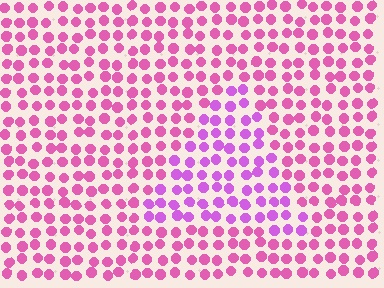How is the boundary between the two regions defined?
The boundary is defined purely by a slight shift in hue (about 29 degrees). Spacing, size, and orientation are identical on both sides.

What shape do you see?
I see a triangle.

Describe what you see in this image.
The image is filled with small pink elements in a uniform arrangement. A triangle-shaped region is visible where the elements are tinted to a slightly different hue, forming a subtle color boundary.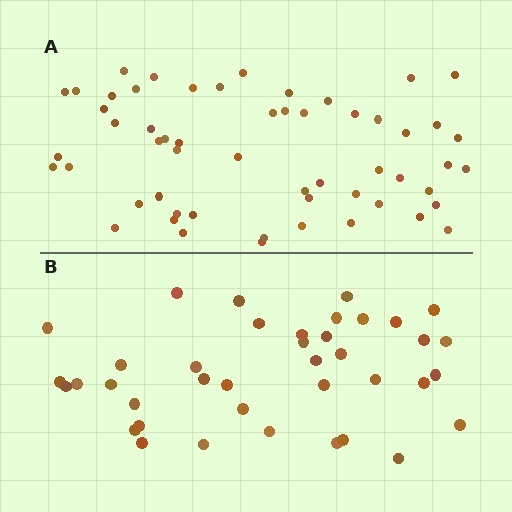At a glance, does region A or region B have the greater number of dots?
Region A (the top region) has more dots.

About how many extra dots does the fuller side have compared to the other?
Region A has approximately 15 more dots than region B.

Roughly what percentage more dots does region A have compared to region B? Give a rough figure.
About 45% more.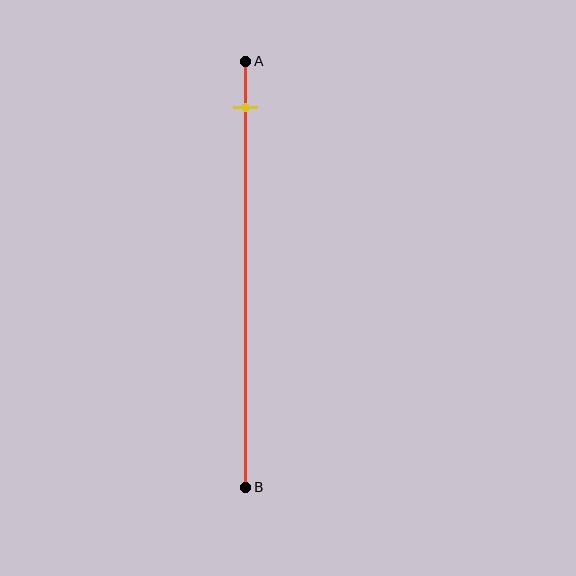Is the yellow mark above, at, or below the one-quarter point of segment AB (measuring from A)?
The yellow mark is above the one-quarter point of segment AB.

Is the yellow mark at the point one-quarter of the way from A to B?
No, the mark is at about 10% from A, not at the 25% one-quarter point.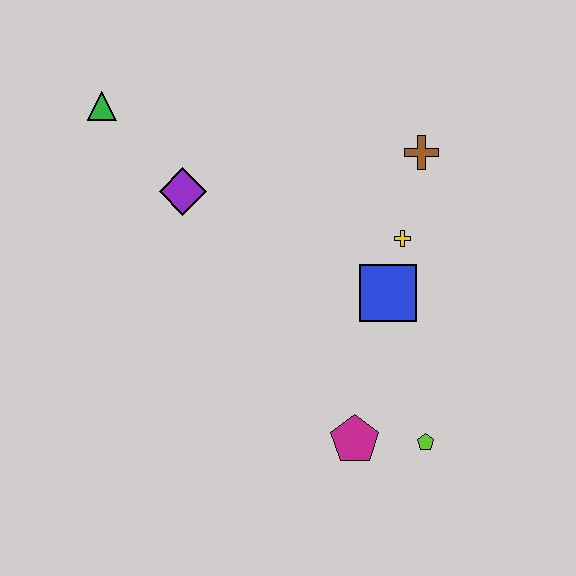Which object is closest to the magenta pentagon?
The lime pentagon is closest to the magenta pentagon.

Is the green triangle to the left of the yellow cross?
Yes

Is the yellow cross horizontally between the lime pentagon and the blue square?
Yes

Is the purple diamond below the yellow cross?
No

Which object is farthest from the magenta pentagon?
The green triangle is farthest from the magenta pentagon.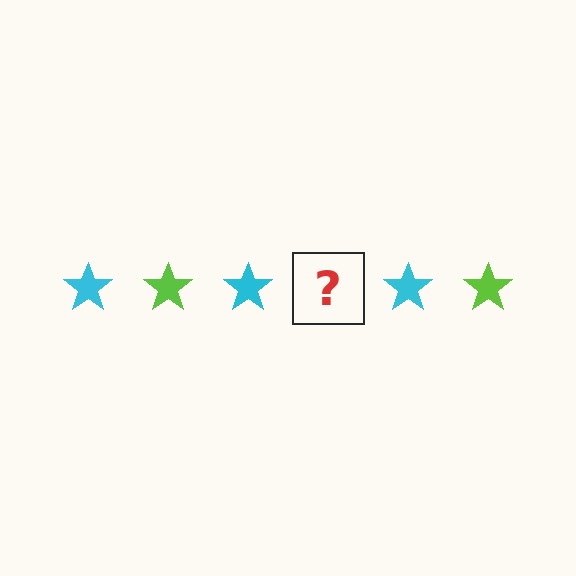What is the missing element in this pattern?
The missing element is a lime star.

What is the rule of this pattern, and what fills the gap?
The rule is that the pattern cycles through cyan, lime stars. The gap should be filled with a lime star.